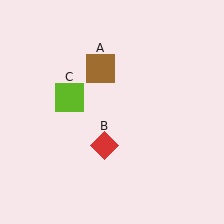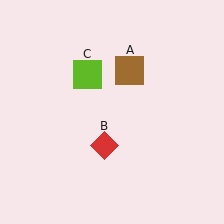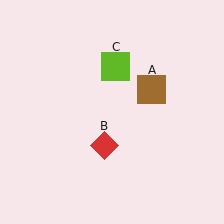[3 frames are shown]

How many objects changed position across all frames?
2 objects changed position: brown square (object A), lime square (object C).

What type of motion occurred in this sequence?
The brown square (object A), lime square (object C) rotated clockwise around the center of the scene.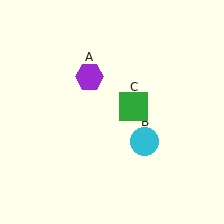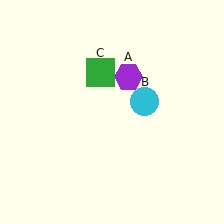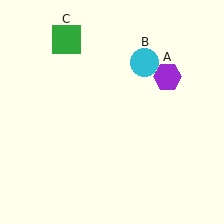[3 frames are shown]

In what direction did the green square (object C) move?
The green square (object C) moved up and to the left.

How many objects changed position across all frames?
3 objects changed position: purple hexagon (object A), cyan circle (object B), green square (object C).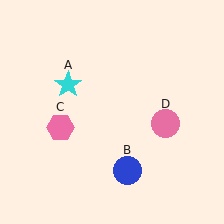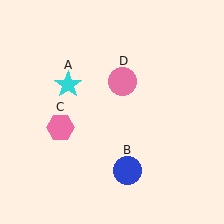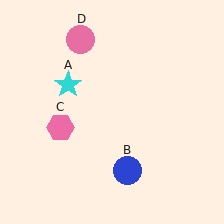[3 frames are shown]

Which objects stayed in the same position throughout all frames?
Cyan star (object A) and blue circle (object B) and pink hexagon (object C) remained stationary.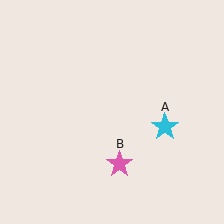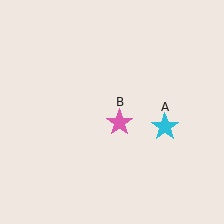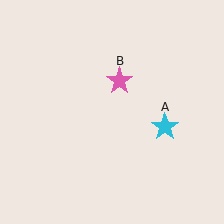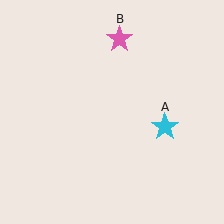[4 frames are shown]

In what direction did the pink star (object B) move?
The pink star (object B) moved up.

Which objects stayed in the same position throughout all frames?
Cyan star (object A) remained stationary.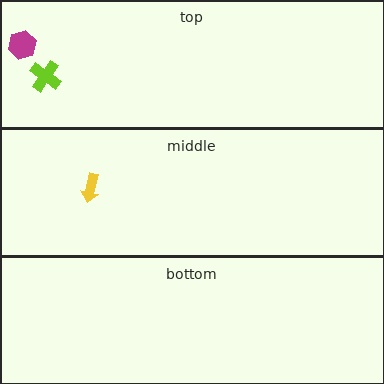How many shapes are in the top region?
2.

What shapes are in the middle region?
The yellow arrow.